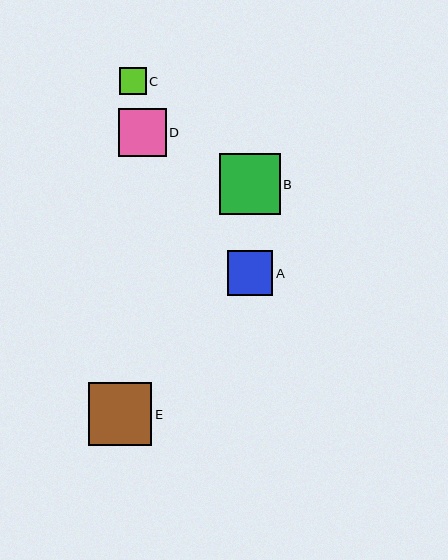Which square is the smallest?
Square C is the smallest with a size of approximately 27 pixels.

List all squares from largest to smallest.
From largest to smallest: E, B, D, A, C.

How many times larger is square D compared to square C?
Square D is approximately 1.8 times the size of square C.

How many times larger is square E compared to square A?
Square E is approximately 1.4 times the size of square A.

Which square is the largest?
Square E is the largest with a size of approximately 63 pixels.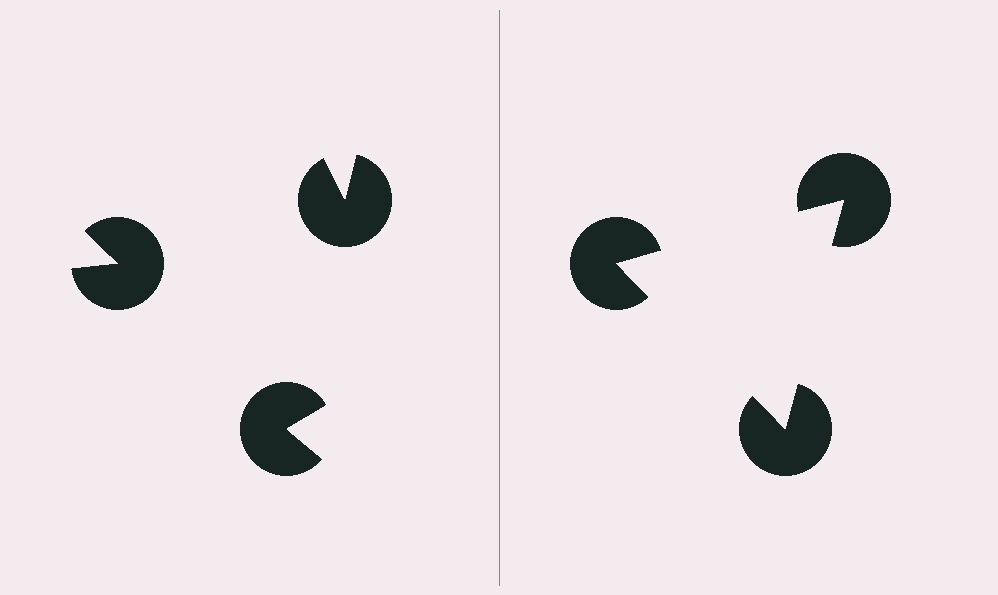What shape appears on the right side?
An illusory triangle.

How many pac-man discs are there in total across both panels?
6 — 3 on each side.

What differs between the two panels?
The pac-man discs are positioned identically on both sides; only the wedge orientations differ. On the right they align to a triangle; on the left they are misaligned.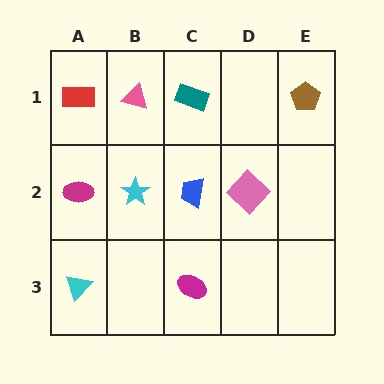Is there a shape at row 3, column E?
No, that cell is empty.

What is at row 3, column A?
A cyan triangle.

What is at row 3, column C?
A magenta ellipse.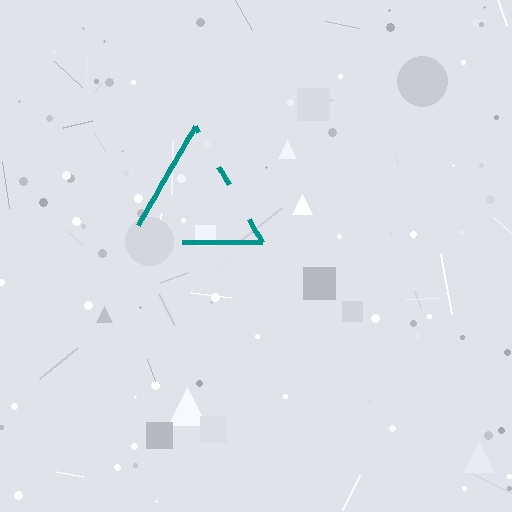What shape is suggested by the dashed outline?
The dashed outline suggests a triangle.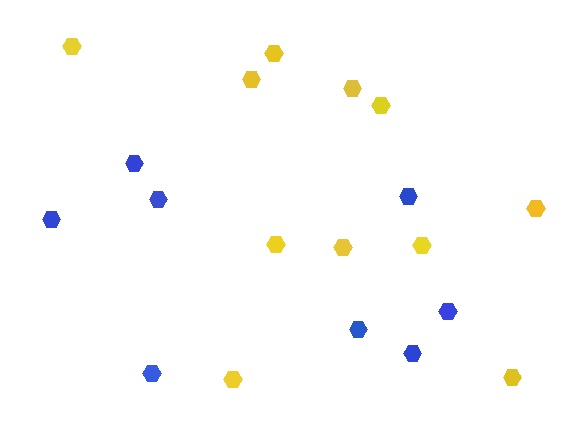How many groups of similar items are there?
There are 2 groups: one group of yellow hexagons (11) and one group of blue hexagons (8).